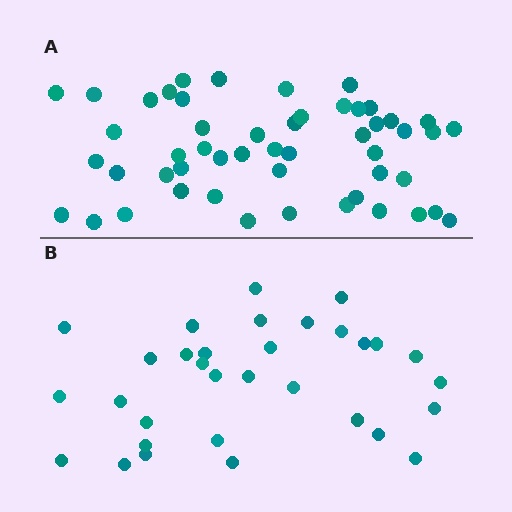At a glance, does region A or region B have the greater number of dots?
Region A (the top region) has more dots.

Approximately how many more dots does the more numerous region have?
Region A has approximately 20 more dots than region B.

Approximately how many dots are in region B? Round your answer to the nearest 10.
About 30 dots. (The exact count is 32, which rounds to 30.)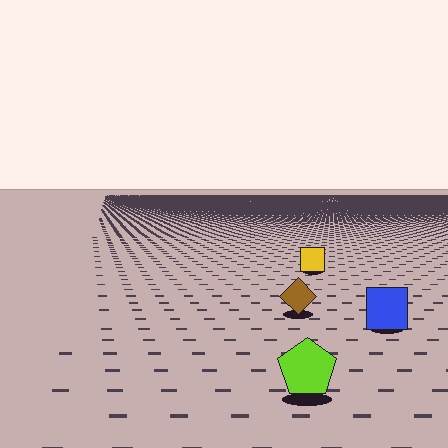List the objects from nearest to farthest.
From nearest to farthest: the lime pentagon, the blue square, the brown diamond, the yellow square.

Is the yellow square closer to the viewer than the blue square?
No. The blue square is closer — you can tell from the texture gradient: the ground texture is coarser near it.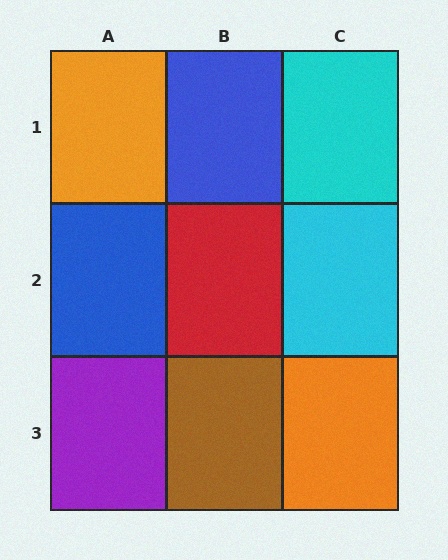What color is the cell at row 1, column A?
Orange.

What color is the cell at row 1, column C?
Cyan.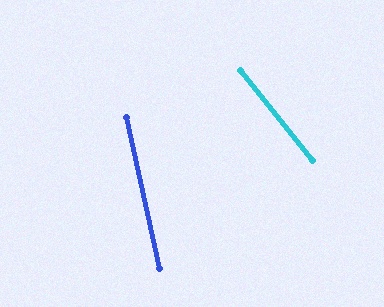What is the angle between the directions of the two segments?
Approximately 27 degrees.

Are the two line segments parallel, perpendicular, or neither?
Neither parallel nor perpendicular — they differ by about 27°.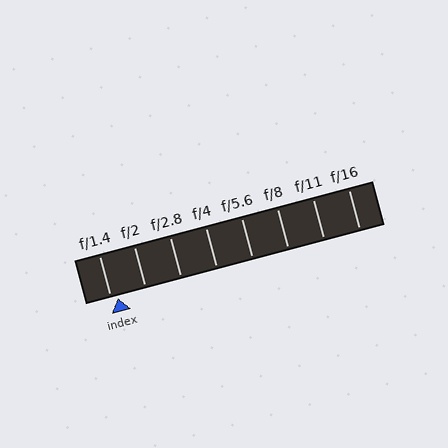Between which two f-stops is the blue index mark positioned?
The index mark is between f/1.4 and f/2.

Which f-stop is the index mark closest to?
The index mark is closest to f/1.4.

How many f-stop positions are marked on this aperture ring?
There are 8 f-stop positions marked.